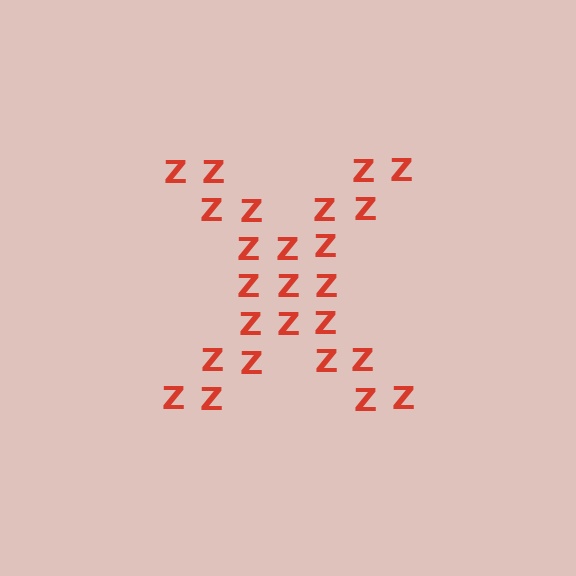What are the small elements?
The small elements are letter Z's.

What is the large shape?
The large shape is the letter X.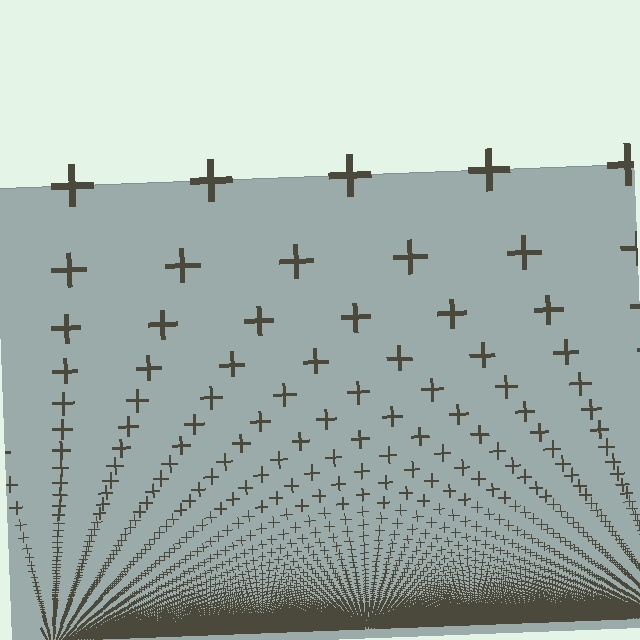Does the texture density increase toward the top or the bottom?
Density increases toward the bottom.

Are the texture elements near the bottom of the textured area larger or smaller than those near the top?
Smaller. The gradient is inverted — elements near the bottom are smaller and denser.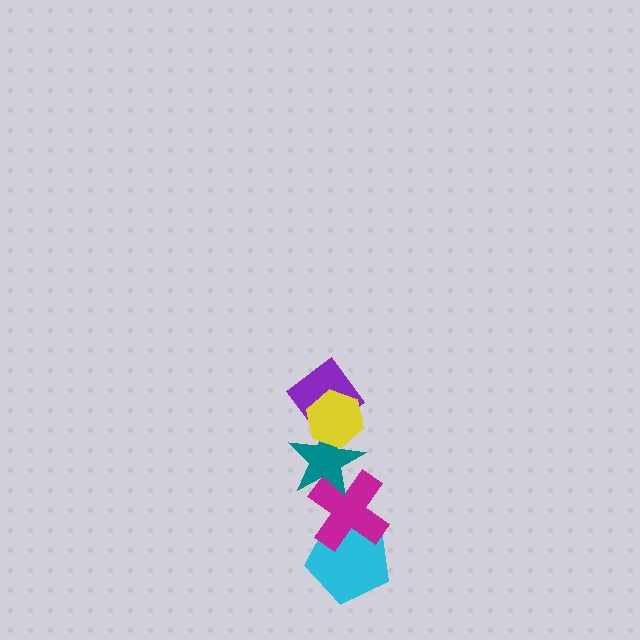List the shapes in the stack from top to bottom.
From top to bottom: the yellow hexagon, the purple diamond, the teal star, the magenta cross, the cyan pentagon.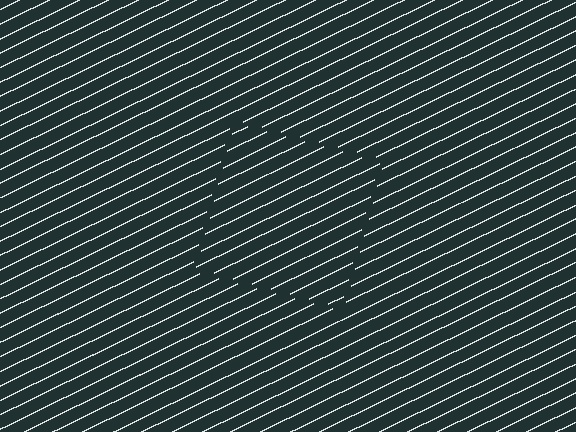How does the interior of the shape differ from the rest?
The interior of the shape contains the same grating, shifted by half a period — the contour is defined by the phase discontinuity where line-ends from the inner and outer gratings abut.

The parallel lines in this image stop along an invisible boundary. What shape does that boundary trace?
An illusory square. The interior of the shape contains the same grating, shifted by half a period — the contour is defined by the phase discontinuity where line-ends from the inner and outer gratings abut.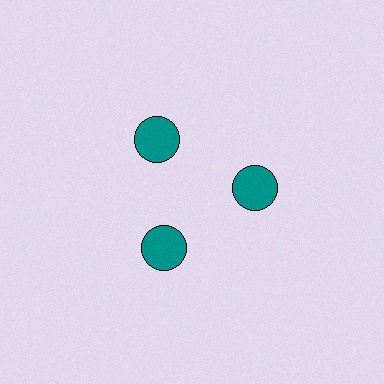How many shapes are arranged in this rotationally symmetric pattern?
There are 3 shapes, arranged in 3 groups of 1.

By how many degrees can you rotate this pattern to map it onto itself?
The pattern maps onto itself every 120 degrees of rotation.